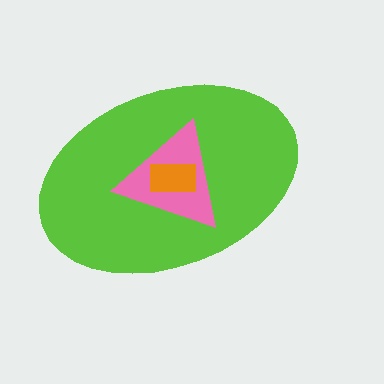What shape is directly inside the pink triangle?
The orange rectangle.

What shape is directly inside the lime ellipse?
The pink triangle.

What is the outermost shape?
The lime ellipse.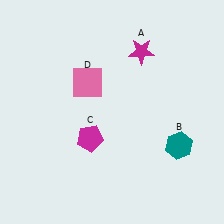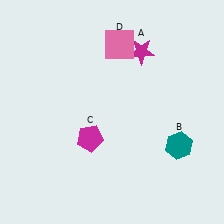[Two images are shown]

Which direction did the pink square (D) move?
The pink square (D) moved up.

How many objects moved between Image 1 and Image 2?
1 object moved between the two images.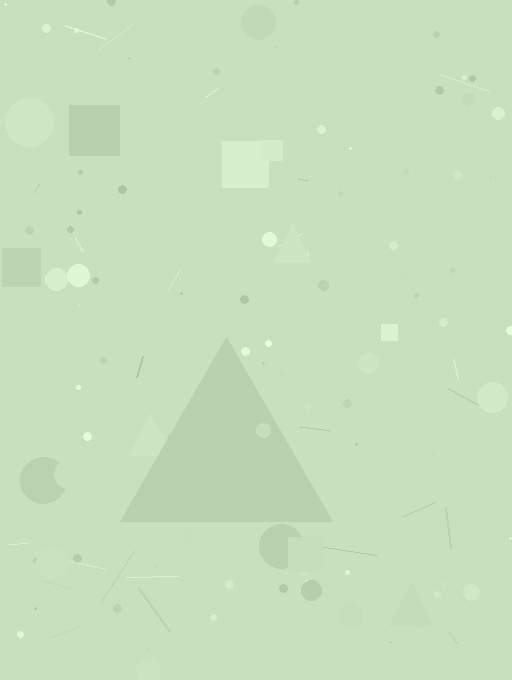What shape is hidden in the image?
A triangle is hidden in the image.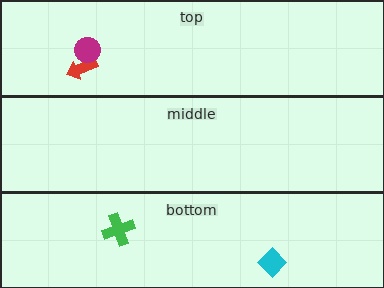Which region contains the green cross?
The bottom region.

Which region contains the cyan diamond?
The bottom region.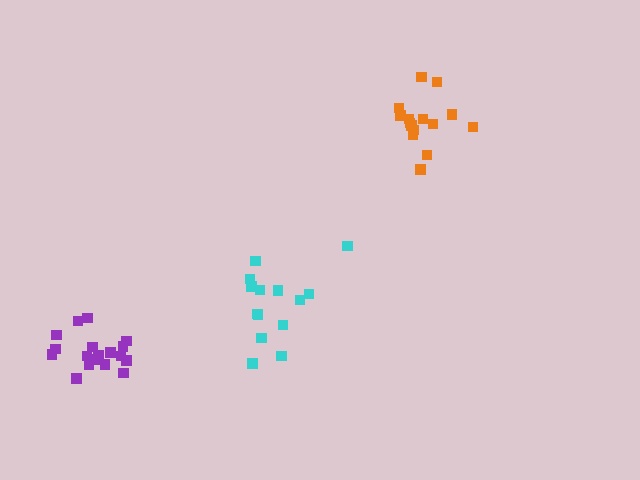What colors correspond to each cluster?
The clusters are colored: orange, cyan, purple.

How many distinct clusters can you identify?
There are 3 distinct clusters.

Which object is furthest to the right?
The orange cluster is rightmost.